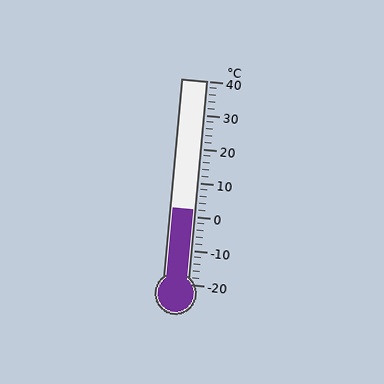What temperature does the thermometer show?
The thermometer shows approximately 2°C.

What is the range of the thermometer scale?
The thermometer scale ranges from -20°C to 40°C.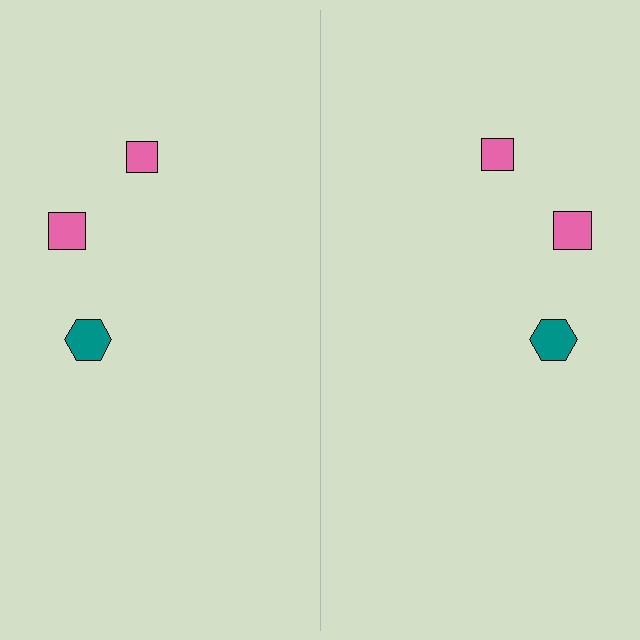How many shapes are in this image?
There are 6 shapes in this image.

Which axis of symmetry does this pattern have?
The pattern has a vertical axis of symmetry running through the center of the image.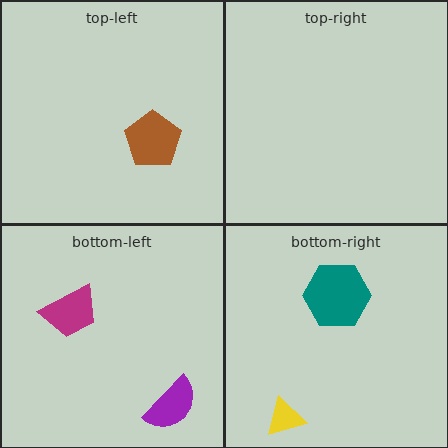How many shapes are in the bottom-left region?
2.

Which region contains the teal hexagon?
The bottom-right region.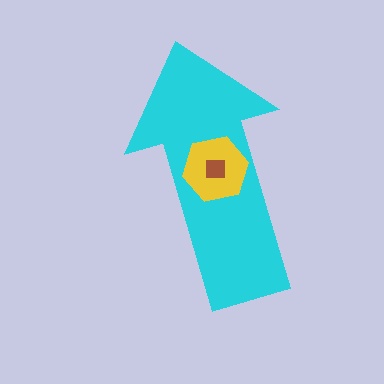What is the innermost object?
The brown square.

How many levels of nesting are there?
3.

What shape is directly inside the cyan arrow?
The yellow hexagon.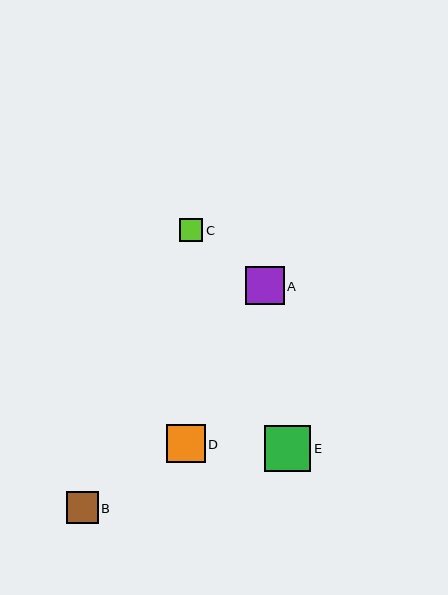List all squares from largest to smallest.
From largest to smallest: E, D, A, B, C.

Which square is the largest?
Square E is the largest with a size of approximately 46 pixels.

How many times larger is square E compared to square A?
Square E is approximately 1.2 times the size of square A.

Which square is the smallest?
Square C is the smallest with a size of approximately 23 pixels.